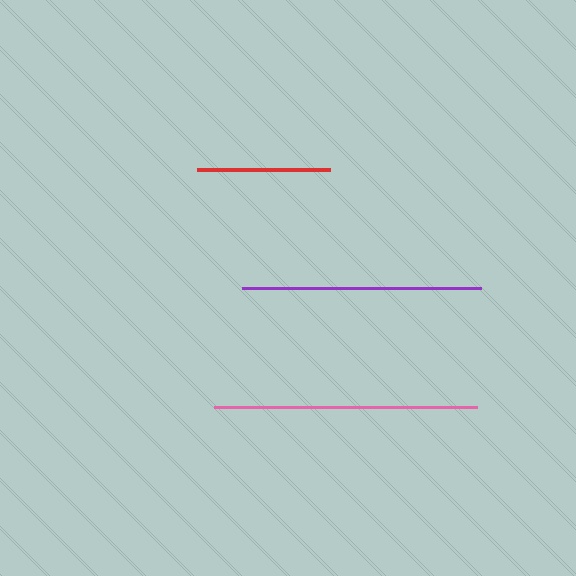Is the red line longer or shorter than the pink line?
The pink line is longer than the red line.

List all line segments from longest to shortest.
From longest to shortest: pink, purple, red.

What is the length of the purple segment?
The purple segment is approximately 239 pixels long.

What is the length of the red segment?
The red segment is approximately 133 pixels long.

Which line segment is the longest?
The pink line is the longest at approximately 263 pixels.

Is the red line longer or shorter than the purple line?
The purple line is longer than the red line.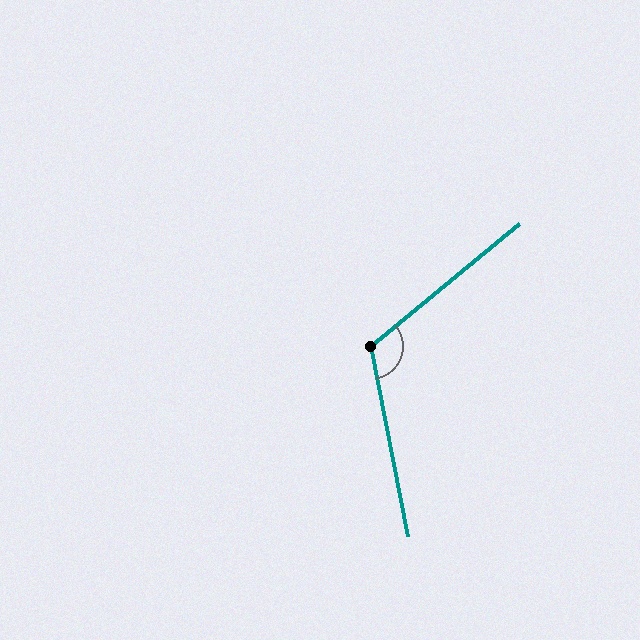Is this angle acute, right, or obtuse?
It is obtuse.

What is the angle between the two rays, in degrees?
Approximately 119 degrees.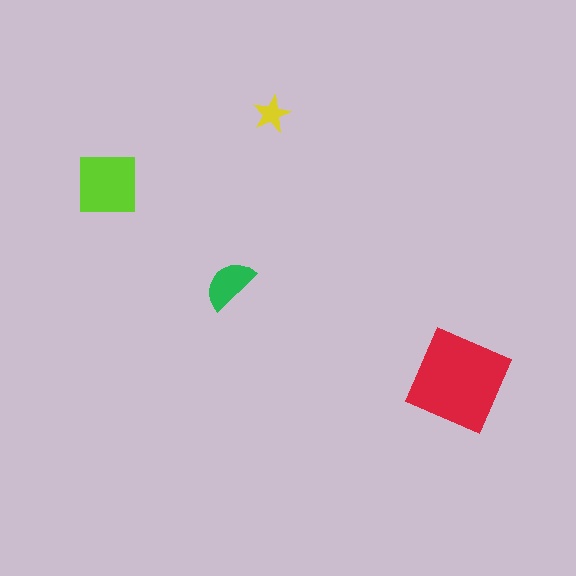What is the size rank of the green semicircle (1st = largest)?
3rd.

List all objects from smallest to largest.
The yellow star, the green semicircle, the lime square, the red diamond.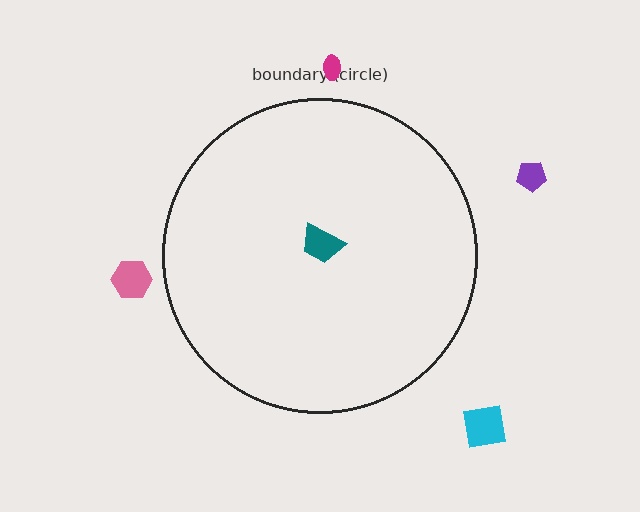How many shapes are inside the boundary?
1 inside, 4 outside.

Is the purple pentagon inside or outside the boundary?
Outside.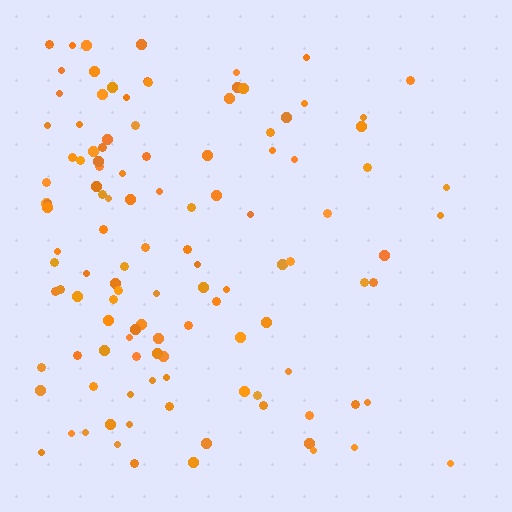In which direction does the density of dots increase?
From right to left, with the left side densest.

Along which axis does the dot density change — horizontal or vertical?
Horizontal.